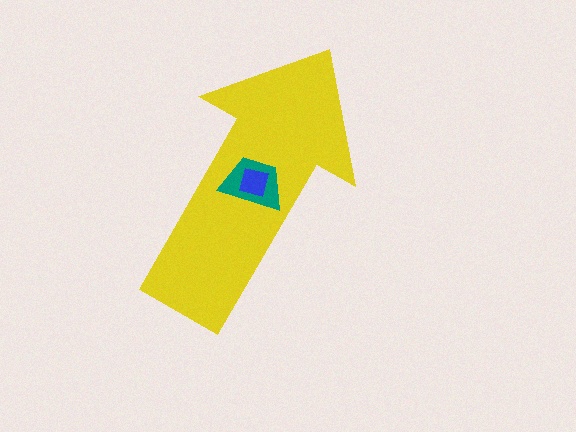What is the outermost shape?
The yellow arrow.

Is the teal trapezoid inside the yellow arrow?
Yes.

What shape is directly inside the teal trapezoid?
The blue square.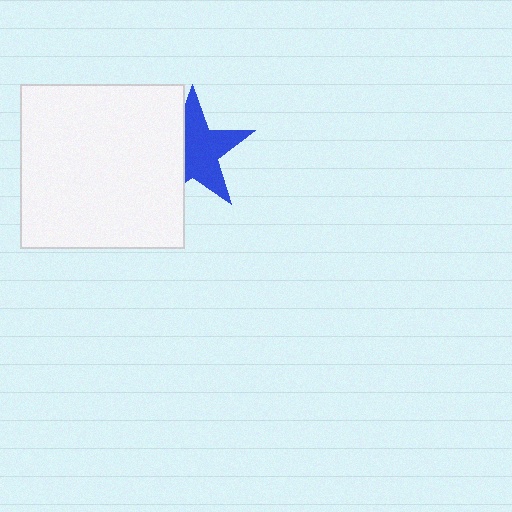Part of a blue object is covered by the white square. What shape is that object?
It is a star.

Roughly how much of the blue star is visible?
About half of it is visible (roughly 61%).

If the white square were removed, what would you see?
You would see the complete blue star.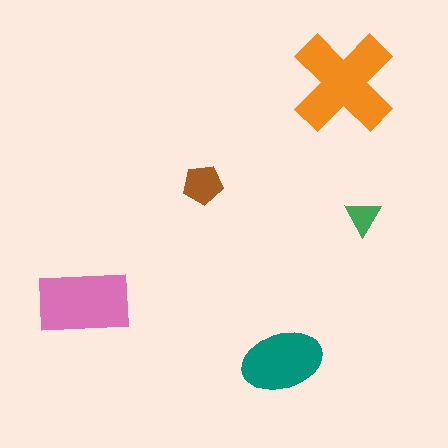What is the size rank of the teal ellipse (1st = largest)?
3rd.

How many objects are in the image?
There are 5 objects in the image.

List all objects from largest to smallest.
The orange cross, the pink rectangle, the teal ellipse, the brown pentagon, the green triangle.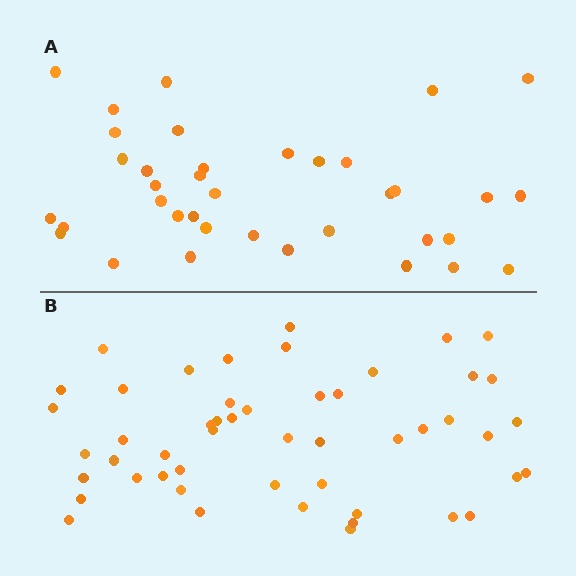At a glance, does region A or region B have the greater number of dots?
Region B (the bottom region) has more dots.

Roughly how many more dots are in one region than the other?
Region B has approximately 15 more dots than region A.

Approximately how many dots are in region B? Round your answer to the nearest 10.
About 50 dots.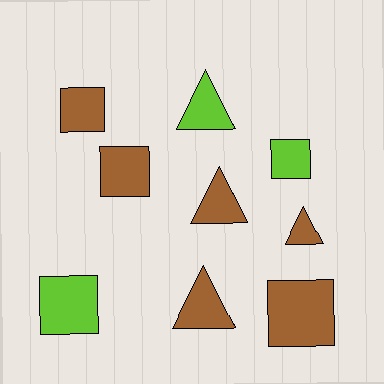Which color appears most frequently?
Brown, with 6 objects.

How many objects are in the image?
There are 9 objects.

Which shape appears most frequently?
Square, with 5 objects.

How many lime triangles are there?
There is 1 lime triangle.